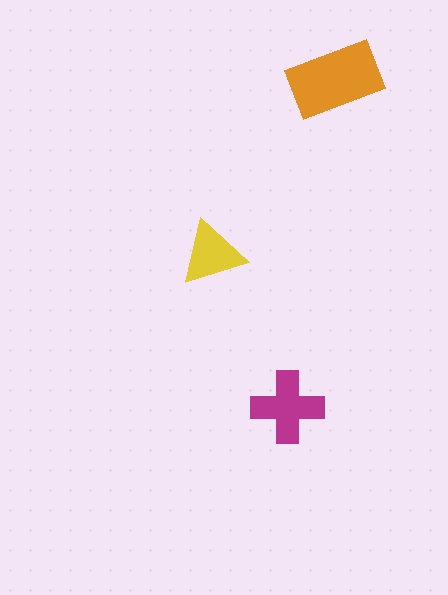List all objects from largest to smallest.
The orange rectangle, the magenta cross, the yellow triangle.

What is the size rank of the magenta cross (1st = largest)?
2nd.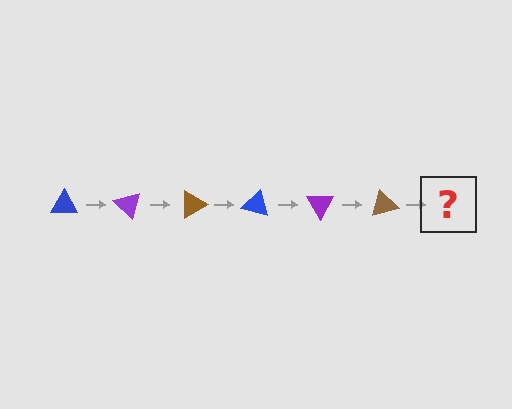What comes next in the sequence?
The next element should be a blue triangle, rotated 270 degrees from the start.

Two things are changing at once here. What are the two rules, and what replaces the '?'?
The two rules are that it rotates 45 degrees each step and the color cycles through blue, purple, and brown. The '?' should be a blue triangle, rotated 270 degrees from the start.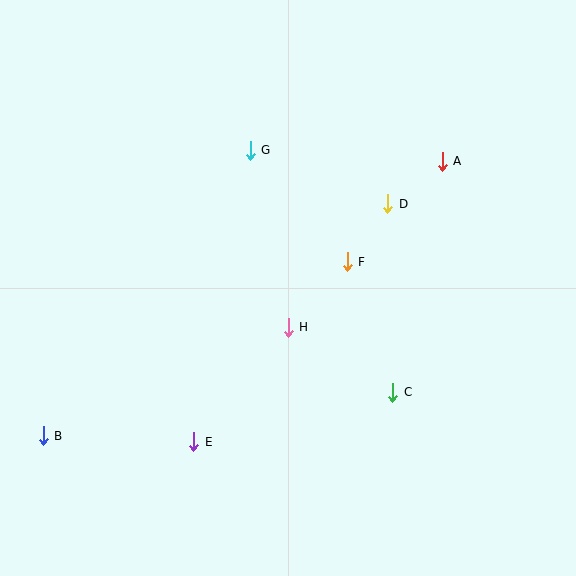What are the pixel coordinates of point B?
Point B is at (43, 436).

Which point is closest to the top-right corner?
Point A is closest to the top-right corner.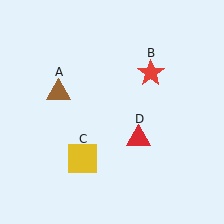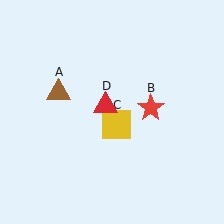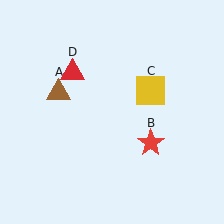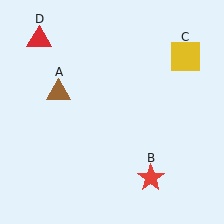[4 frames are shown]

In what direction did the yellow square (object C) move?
The yellow square (object C) moved up and to the right.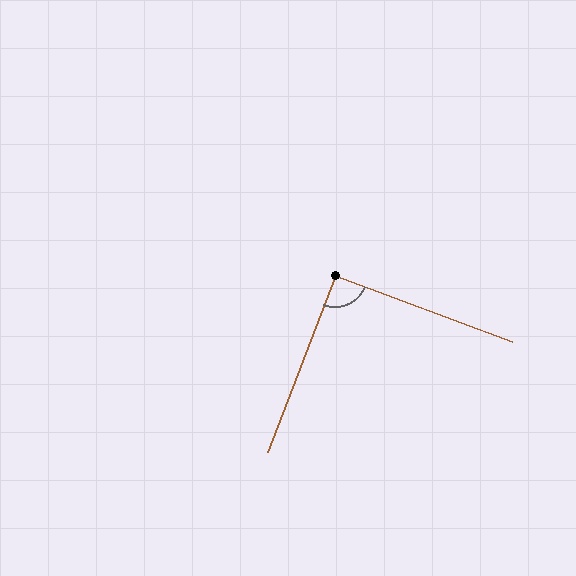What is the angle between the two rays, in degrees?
Approximately 90 degrees.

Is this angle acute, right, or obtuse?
It is approximately a right angle.